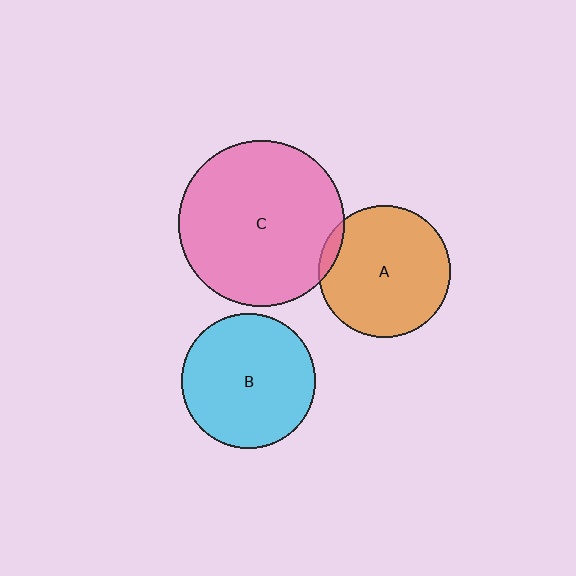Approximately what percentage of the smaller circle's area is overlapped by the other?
Approximately 5%.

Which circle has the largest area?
Circle C (pink).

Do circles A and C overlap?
Yes.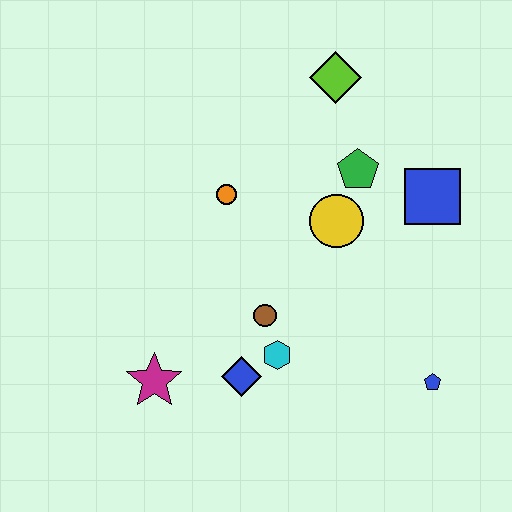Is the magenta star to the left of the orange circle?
Yes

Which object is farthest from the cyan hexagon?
The lime diamond is farthest from the cyan hexagon.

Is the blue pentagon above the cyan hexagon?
No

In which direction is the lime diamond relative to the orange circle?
The lime diamond is above the orange circle.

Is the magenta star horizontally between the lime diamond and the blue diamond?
No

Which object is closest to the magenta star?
The blue diamond is closest to the magenta star.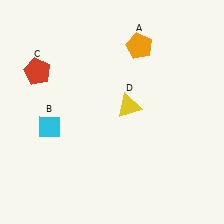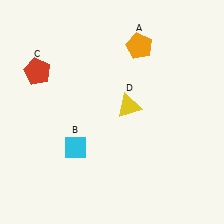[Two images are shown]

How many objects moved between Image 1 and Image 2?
1 object moved between the two images.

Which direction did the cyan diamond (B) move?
The cyan diamond (B) moved right.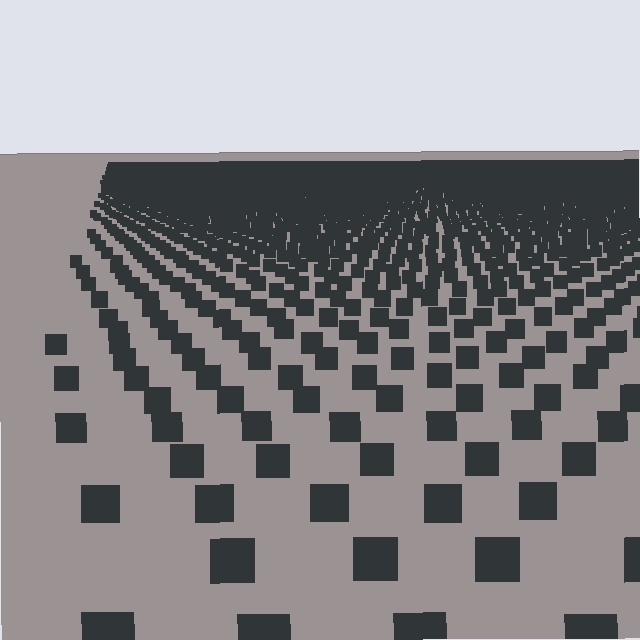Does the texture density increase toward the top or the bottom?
Density increases toward the top.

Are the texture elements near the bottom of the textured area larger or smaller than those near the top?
Larger. Near the bottom, elements are closer to the viewer and appear at a bigger on-screen size.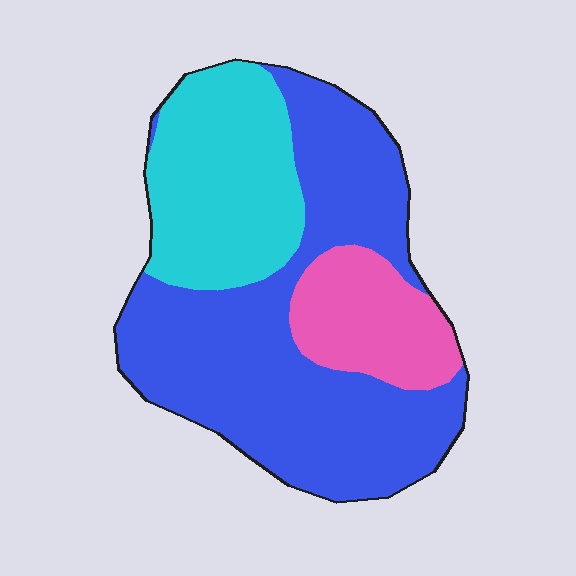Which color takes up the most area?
Blue, at roughly 55%.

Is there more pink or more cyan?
Cyan.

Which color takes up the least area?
Pink, at roughly 15%.